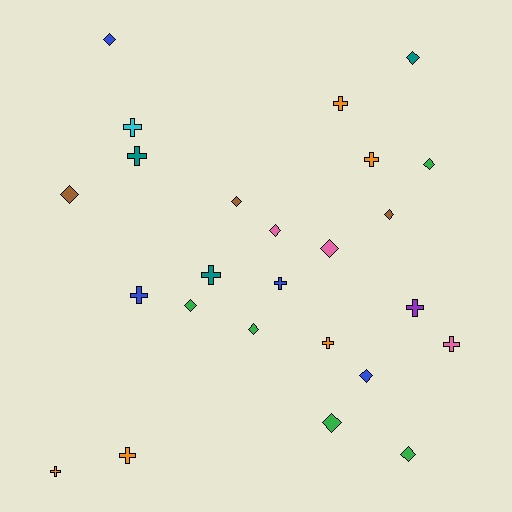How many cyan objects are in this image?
There is 1 cyan object.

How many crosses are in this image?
There are 12 crosses.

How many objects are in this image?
There are 25 objects.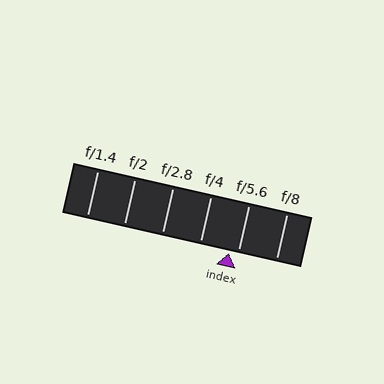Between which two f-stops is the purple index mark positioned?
The index mark is between f/4 and f/5.6.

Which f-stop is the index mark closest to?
The index mark is closest to f/5.6.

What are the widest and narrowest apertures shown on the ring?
The widest aperture shown is f/1.4 and the narrowest is f/8.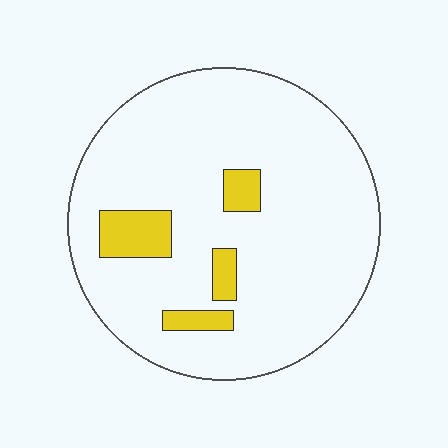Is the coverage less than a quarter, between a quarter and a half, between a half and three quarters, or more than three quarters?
Less than a quarter.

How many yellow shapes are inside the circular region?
4.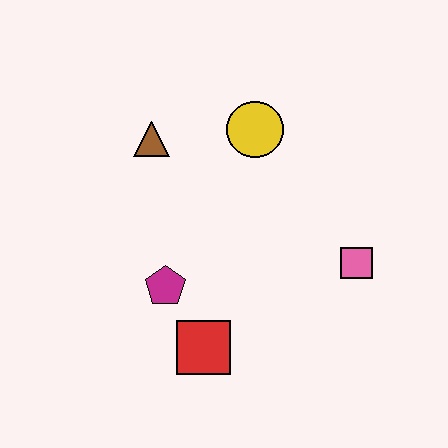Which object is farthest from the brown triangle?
The pink square is farthest from the brown triangle.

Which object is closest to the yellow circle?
The brown triangle is closest to the yellow circle.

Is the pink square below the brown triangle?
Yes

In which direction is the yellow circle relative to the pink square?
The yellow circle is above the pink square.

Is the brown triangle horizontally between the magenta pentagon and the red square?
No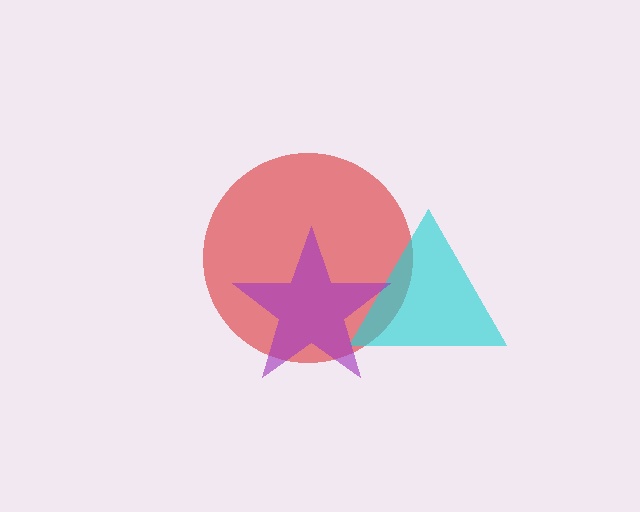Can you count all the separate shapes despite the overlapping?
Yes, there are 3 separate shapes.